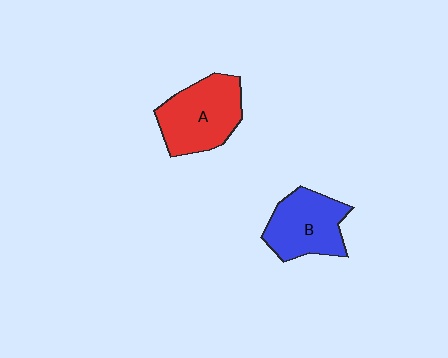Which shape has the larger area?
Shape A (red).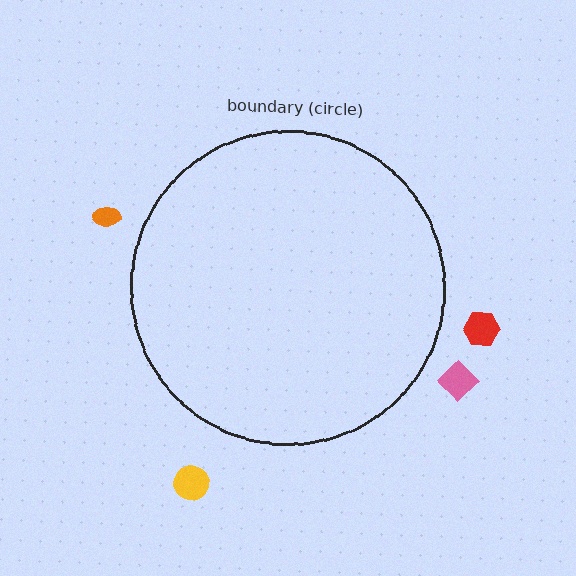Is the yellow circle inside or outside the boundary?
Outside.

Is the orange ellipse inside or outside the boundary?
Outside.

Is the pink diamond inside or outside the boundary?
Outside.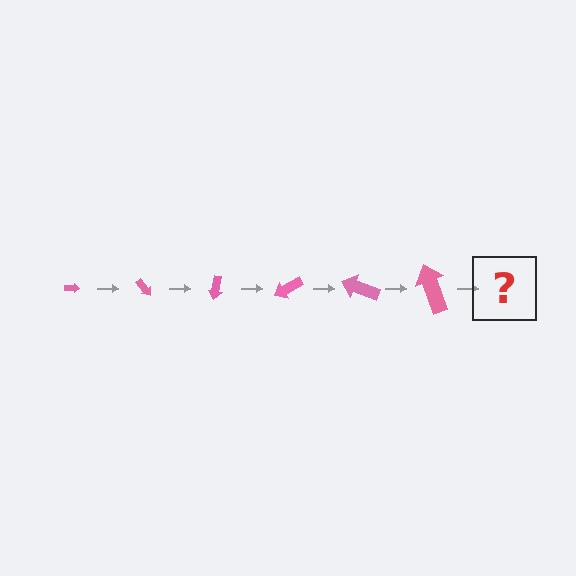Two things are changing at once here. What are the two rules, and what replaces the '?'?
The two rules are that the arrow grows larger each step and it rotates 50 degrees each step. The '?' should be an arrow, larger than the previous one and rotated 300 degrees from the start.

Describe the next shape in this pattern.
It should be an arrow, larger than the previous one and rotated 300 degrees from the start.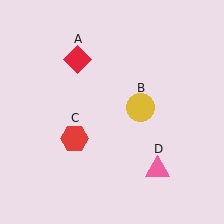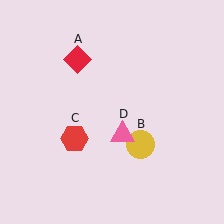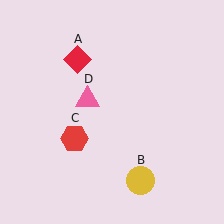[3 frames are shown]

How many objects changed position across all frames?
2 objects changed position: yellow circle (object B), pink triangle (object D).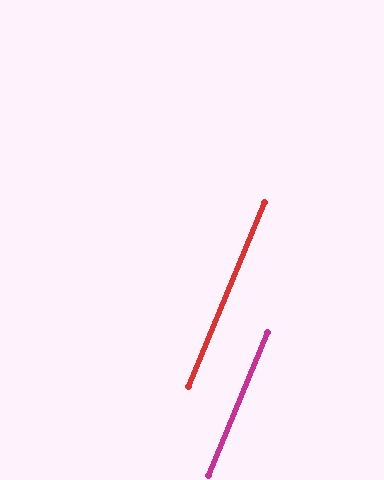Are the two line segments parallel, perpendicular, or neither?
Parallel — their directions differ by only 0.4°.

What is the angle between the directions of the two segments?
Approximately 0 degrees.